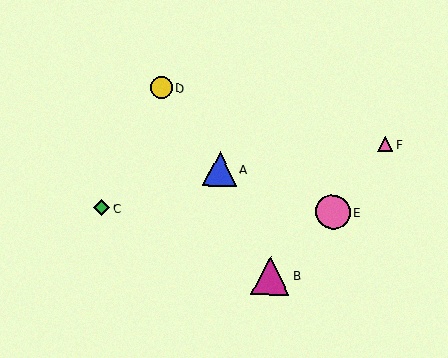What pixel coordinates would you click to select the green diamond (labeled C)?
Click at (101, 208) to select the green diamond C.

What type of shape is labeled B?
Shape B is a magenta triangle.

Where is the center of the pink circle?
The center of the pink circle is at (333, 212).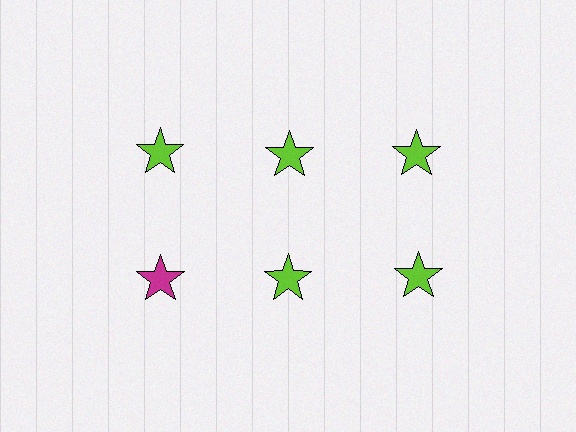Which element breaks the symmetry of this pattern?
The magenta star in the second row, leftmost column breaks the symmetry. All other shapes are lime stars.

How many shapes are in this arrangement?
There are 6 shapes arranged in a grid pattern.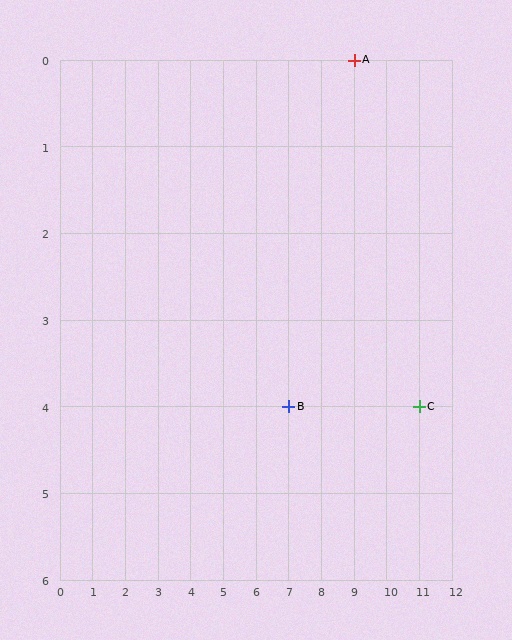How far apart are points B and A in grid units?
Points B and A are 2 columns and 4 rows apart (about 4.5 grid units diagonally).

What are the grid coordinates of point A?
Point A is at grid coordinates (9, 0).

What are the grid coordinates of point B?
Point B is at grid coordinates (7, 4).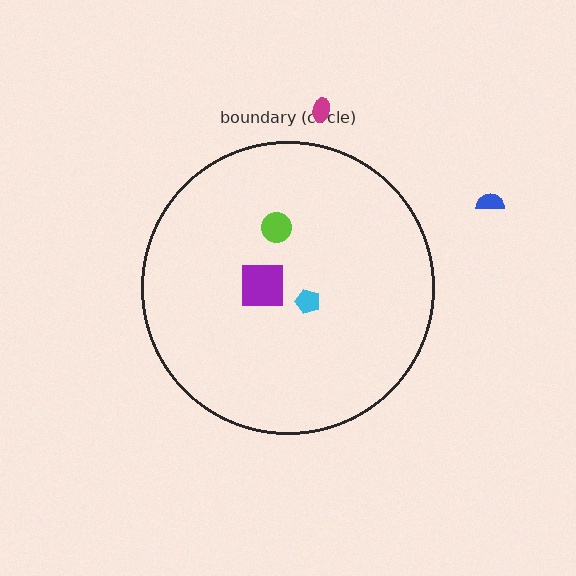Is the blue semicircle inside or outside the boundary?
Outside.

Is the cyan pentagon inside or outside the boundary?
Inside.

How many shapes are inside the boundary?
3 inside, 2 outside.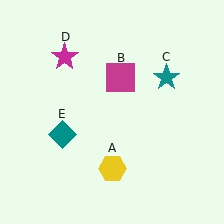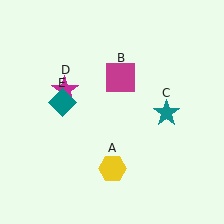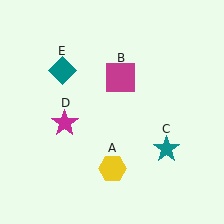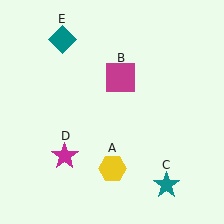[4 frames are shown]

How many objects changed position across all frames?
3 objects changed position: teal star (object C), magenta star (object D), teal diamond (object E).